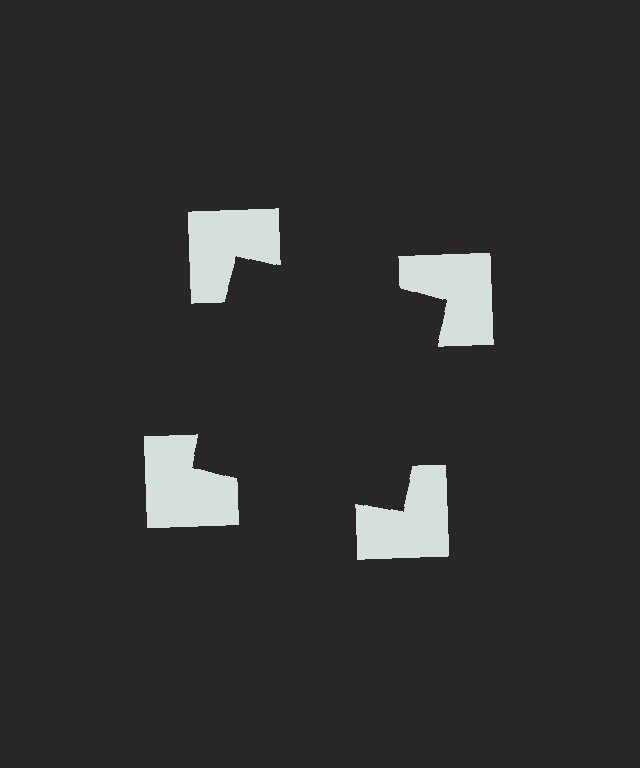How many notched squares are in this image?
There are 4 — one at each vertex of the illusory square.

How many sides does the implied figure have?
4 sides.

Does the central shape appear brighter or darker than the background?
It typically appears slightly darker than the background, even though no actual brightness change is drawn.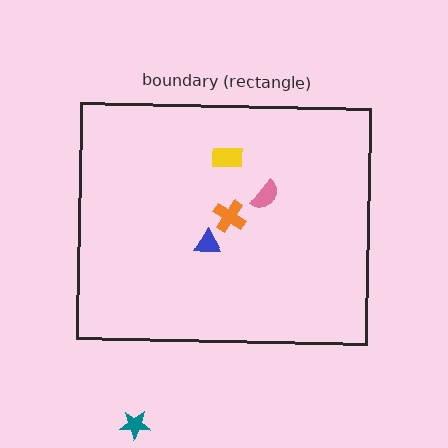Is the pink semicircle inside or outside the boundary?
Inside.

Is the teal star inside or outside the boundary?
Outside.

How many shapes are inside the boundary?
4 inside, 1 outside.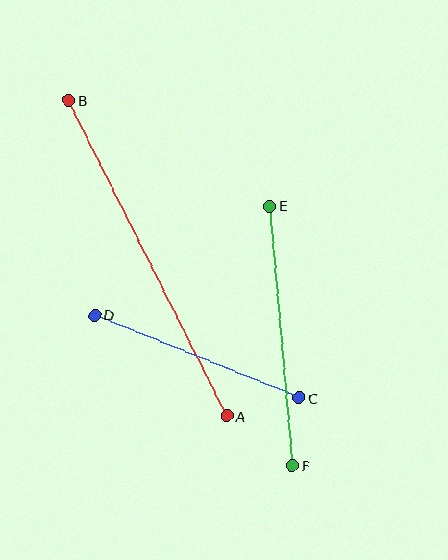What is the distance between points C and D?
The distance is approximately 221 pixels.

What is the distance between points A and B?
The distance is approximately 353 pixels.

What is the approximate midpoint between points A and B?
The midpoint is at approximately (148, 258) pixels.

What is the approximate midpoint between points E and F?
The midpoint is at approximately (281, 336) pixels.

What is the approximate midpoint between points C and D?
The midpoint is at approximately (197, 356) pixels.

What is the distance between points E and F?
The distance is approximately 261 pixels.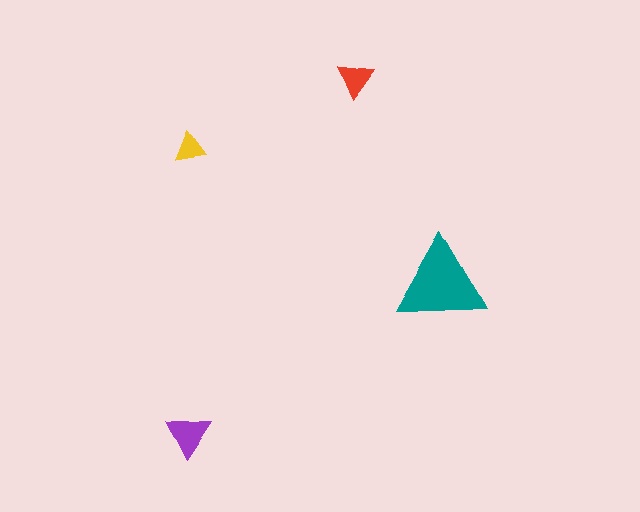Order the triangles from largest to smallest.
the teal one, the purple one, the red one, the yellow one.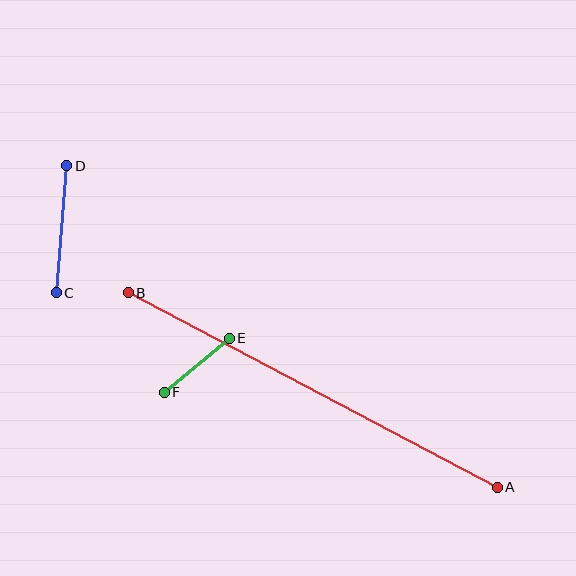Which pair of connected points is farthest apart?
Points A and B are farthest apart.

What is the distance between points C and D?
The distance is approximately 127 pixels.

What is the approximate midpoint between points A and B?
The midpoint is at approximately (313, 390) pixels.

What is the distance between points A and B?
The distance is approximately 418 pixels.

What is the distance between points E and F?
The distance is approximately 85 pixels.